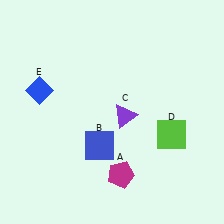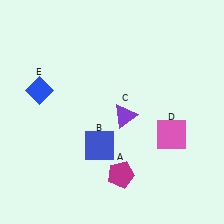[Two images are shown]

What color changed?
The square (D) changed from lime in Image 1 to pink in Image 2.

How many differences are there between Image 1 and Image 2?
There is 1 difference between the two images.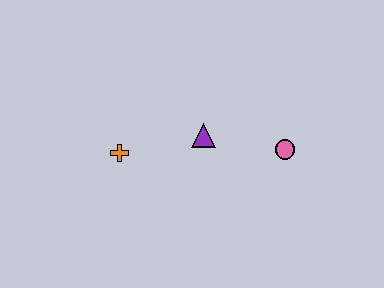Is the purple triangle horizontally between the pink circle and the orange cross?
Yes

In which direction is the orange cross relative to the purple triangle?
The orange cross is to the left of the purple triangle.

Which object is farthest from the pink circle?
The orange cross is farthest from the pink circle.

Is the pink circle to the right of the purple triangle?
Yes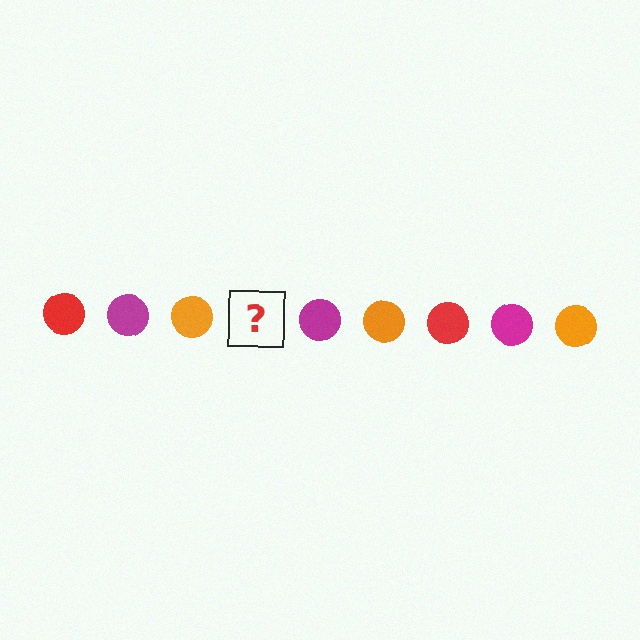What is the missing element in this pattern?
The missing element is a red circle.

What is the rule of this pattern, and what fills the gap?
The rule is that the pattern cycles through red, magenta, orange circles. The gap should be filled with a red circle.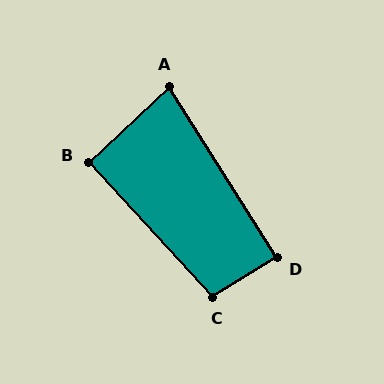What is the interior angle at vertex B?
Approximately 91 degrees (approximately right).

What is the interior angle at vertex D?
Approximately 89 degrees (approximately right).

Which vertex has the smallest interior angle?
A, at approximately 79 degrees.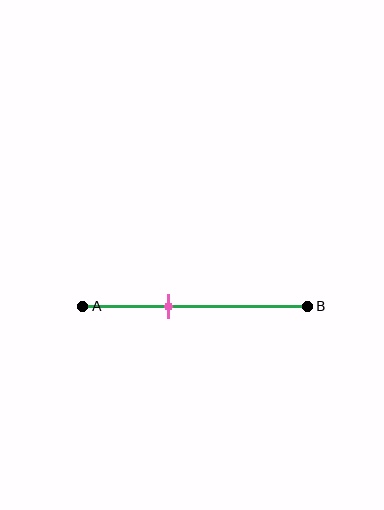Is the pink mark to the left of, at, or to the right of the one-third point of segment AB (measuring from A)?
The pink mark is to the right of the one-third point of segment AB.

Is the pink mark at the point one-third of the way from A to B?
No, the mark is at about 40% from A, not at the 33% one-third point.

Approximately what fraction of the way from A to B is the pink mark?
The pink mark is approximately 40% of the way from A to B.